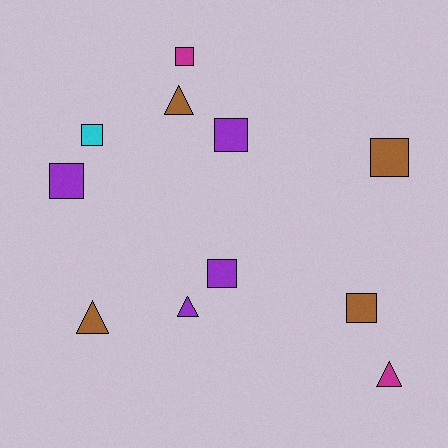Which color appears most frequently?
Purple, with 4 objects.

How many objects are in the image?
There are 11 objects.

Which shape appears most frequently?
Square, with 7 objects.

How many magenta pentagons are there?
There are no magenta pentagons.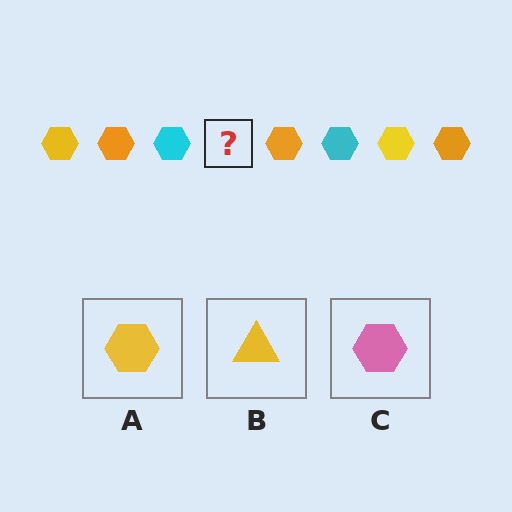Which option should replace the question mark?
Option A.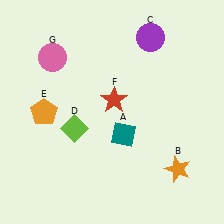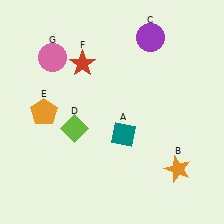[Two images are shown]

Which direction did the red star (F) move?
The red star (F) moved up.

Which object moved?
The red star (F) moved up.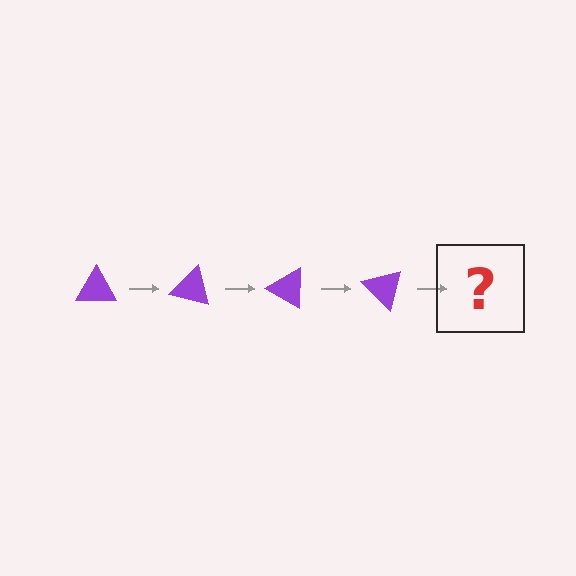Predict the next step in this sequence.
The next step is a purple triangle rotated 60 degrees.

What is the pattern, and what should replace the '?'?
The pattern is that the triangle rotates 15 degrees each step. The '?' should be a purple triangle rotated 60 degrees.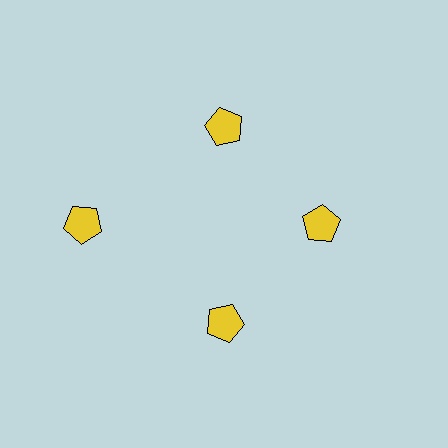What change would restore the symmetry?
The symmetry would be restored by moving it inward, back onto the ring so that all 4 pentagons sit at equal angles and equal distance from the center.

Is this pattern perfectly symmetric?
No. The 4 yellow pentagons are arranged in a ring, but one element near the 9 o'clock position is pushed outward from the center, breaking the 4-fold rotational symmetry.